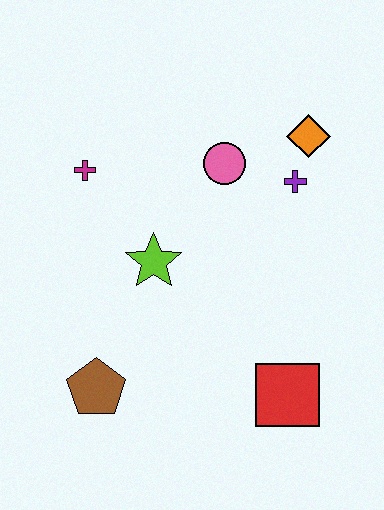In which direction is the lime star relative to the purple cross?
The lime star is to the left of the purple cross.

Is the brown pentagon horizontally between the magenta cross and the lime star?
Yes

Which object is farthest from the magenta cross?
The red square is farthest from the magenta cross.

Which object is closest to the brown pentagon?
The lime star is closest to the brown pentagon.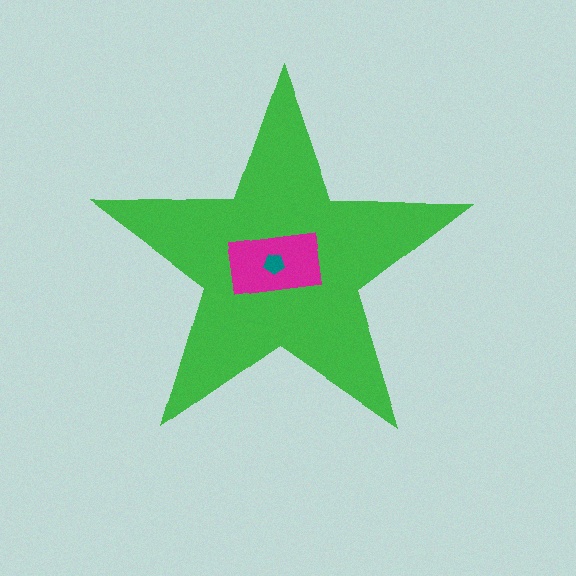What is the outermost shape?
The green star.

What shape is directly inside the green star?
The magenta rectangle.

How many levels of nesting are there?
3.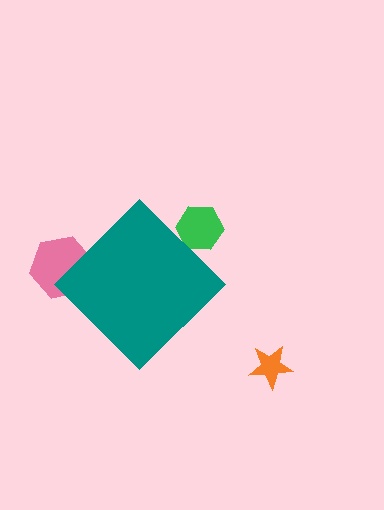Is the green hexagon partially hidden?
Yes, the green hexagon is partially hidden behind the teal diamond.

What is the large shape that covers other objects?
A teal diamond.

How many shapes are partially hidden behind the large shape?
2 shapes are partially hidden.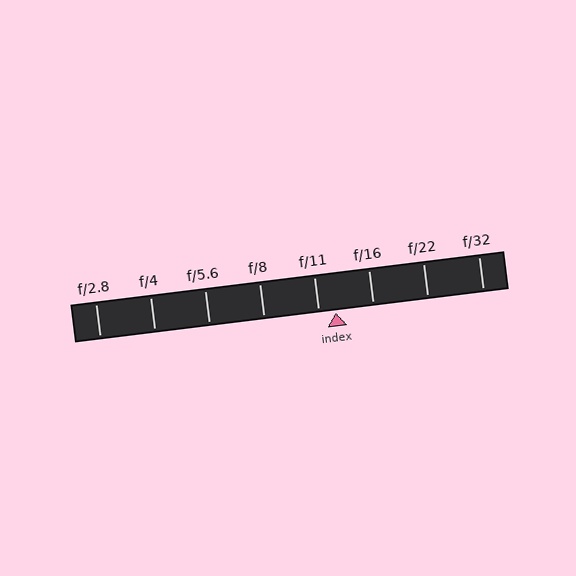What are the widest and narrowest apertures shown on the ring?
The widest aperture shown is f/2.8 and the narrowest is f/32.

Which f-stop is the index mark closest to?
The index mark is closest to f/11.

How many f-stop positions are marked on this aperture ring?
There are 8 f-stop positions marked.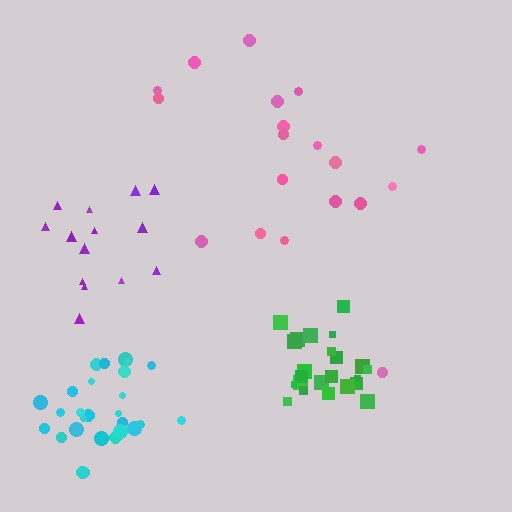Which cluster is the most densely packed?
Green.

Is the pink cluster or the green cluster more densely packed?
Green.